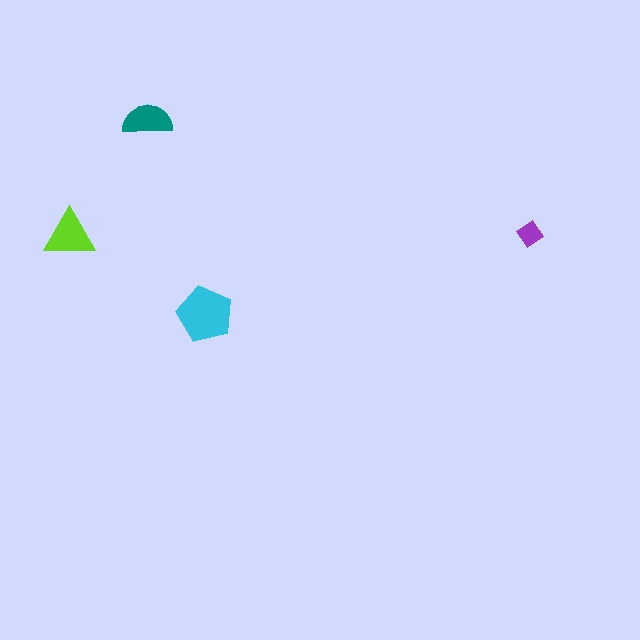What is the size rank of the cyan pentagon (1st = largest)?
1st.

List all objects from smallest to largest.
The purple diamond, the teal semicircle, the lime triangle, the cyan pentagon.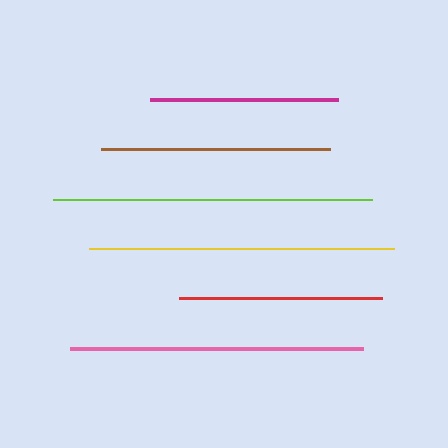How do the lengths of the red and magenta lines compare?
The red and magenta lines are approximately the same length.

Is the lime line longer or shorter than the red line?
The lime line is longer than the red line.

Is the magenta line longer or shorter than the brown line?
The brown line is longer than the magenta line.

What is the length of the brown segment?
The brown segment is approximately 229 pixels long.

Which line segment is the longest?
The lime line is the longest at approximately 319 pixels.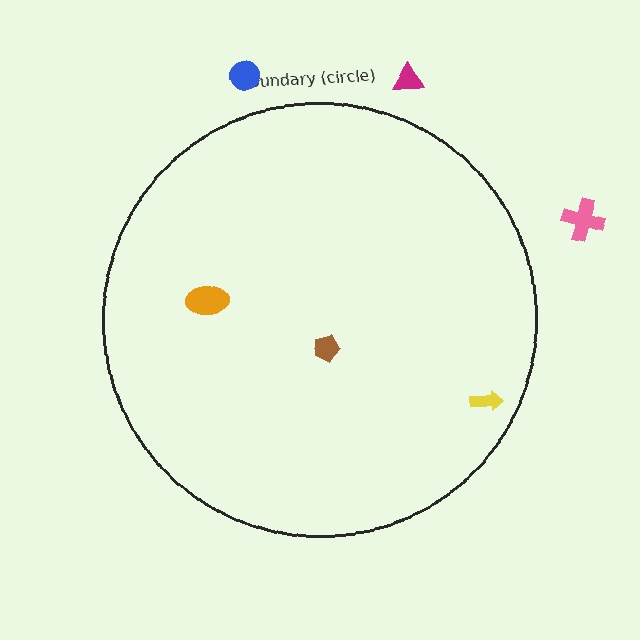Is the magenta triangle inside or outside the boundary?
Outside.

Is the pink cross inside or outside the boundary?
Outside.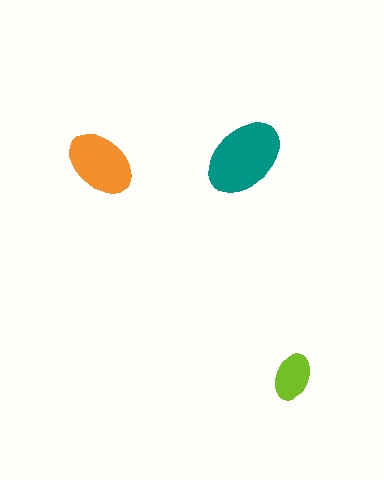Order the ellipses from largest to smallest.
the teal one, the orange one, the lime one.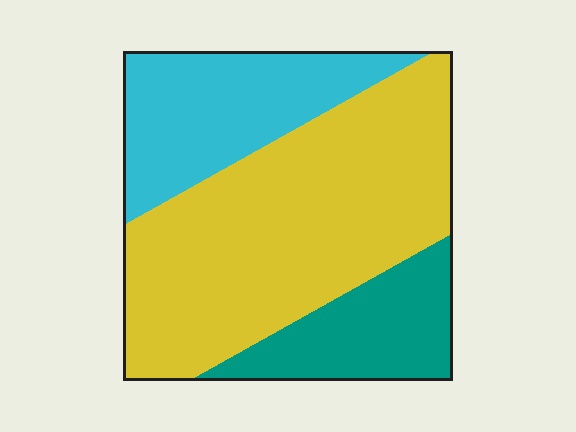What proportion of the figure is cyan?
Cyan takes up between a sixth and a third of the figure.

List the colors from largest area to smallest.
From largest to smallest: yellow, cyan, teal.